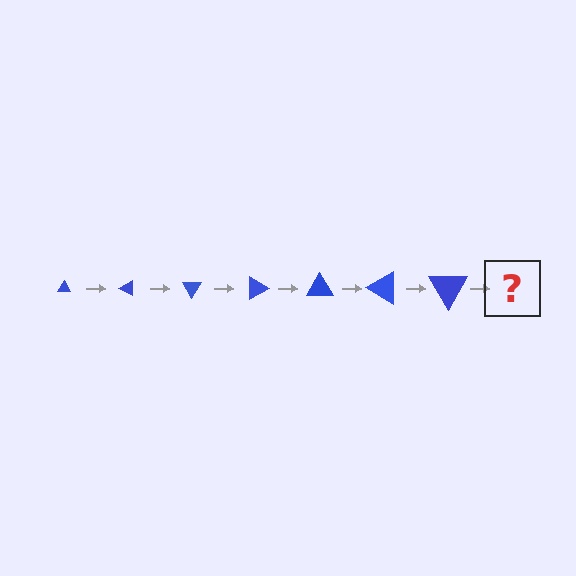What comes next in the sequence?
The next element should be a triangle, larger than the previous one and rotated 210 degrees from the start.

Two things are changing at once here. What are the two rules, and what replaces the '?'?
The two rules are that the triangle grows larger each step and it rotates 30 degrees each step. The '?' should be a triangle, larger than the previous one and rotated 210 degrees from the start.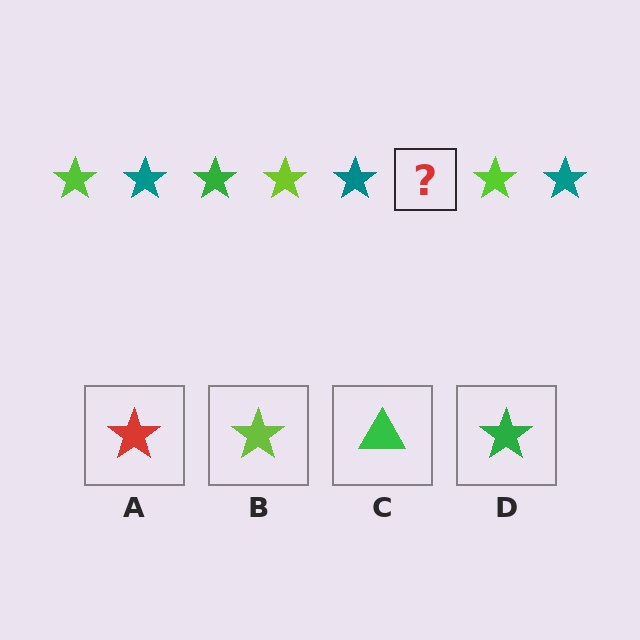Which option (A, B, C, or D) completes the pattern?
D.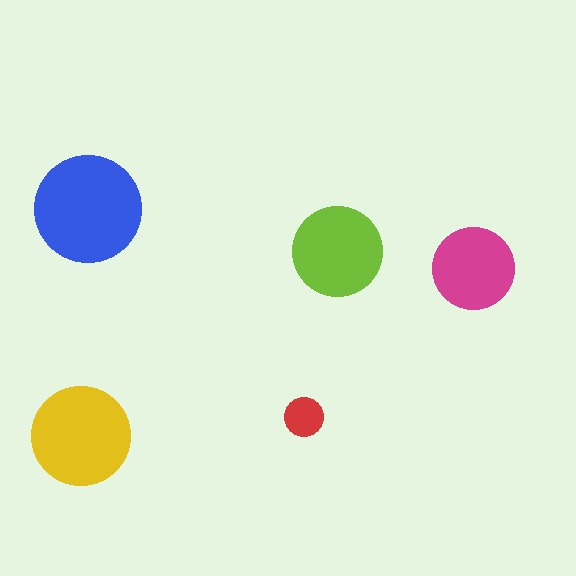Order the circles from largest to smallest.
the blue one, the yellow one, the lime one, the magenta one, the red one.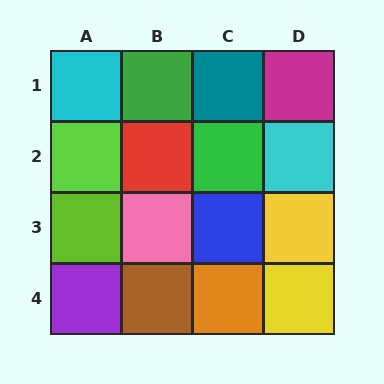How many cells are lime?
2 cells are lime.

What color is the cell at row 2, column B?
Red.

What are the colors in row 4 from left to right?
Purple, brown, orange, yellow.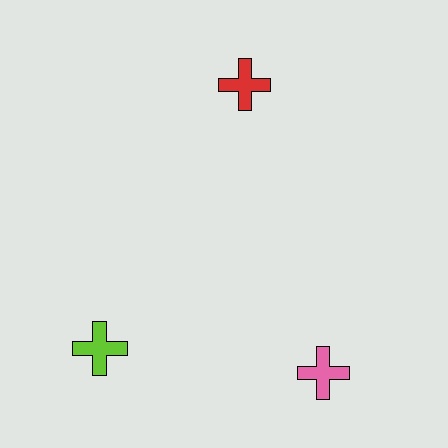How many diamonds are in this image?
There are no diamonds.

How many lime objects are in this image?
There is 1 lime object.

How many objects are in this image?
There are 3 objects.